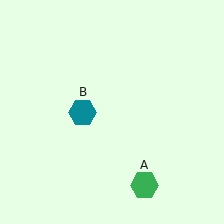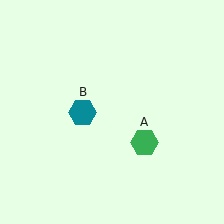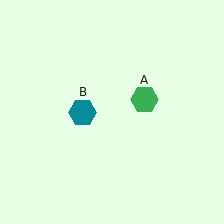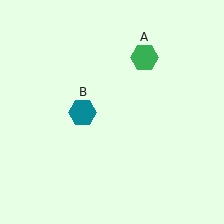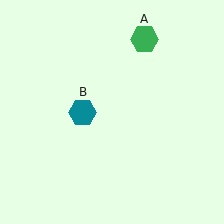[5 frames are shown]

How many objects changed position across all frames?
1 object changed position: green hexagon (object A).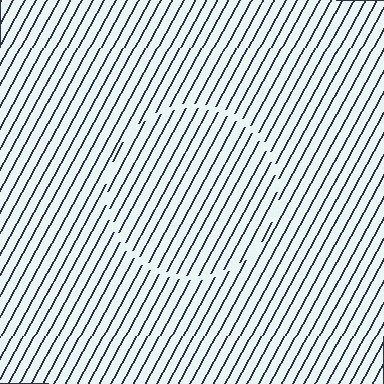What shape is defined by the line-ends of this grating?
An illusory circle. The interior of the shape contains the same grating, shifted by half a period — the contour is defined by the phase discontinuity where line-ends from the inner and outer gratings abut.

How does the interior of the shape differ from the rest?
The interior of the shape contains the same grating, shifted by half a period — the contour is defined by the phase discontinuity where line-ends from the inner and outer gratings abut.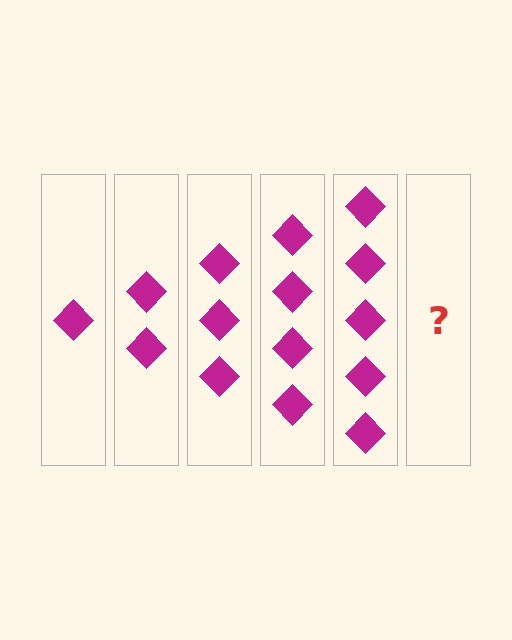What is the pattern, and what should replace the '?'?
The pattern is that each step adds one more diamond. The '?' should be 6 diamonds.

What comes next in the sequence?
The next element should be 6 diamonds.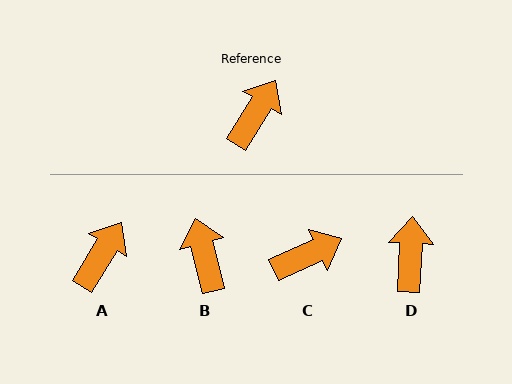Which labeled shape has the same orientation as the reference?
A.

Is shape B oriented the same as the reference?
No, it is off by about 46 degrees.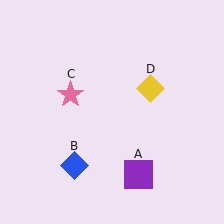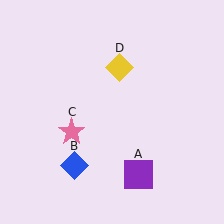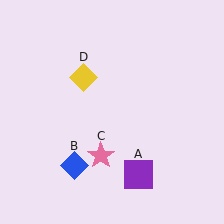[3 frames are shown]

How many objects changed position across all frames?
2 objects changed position: pink star (object C), yellow diamond (object D).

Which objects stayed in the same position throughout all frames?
Purple square (object A) and blue diamond (object B) remained stationary.